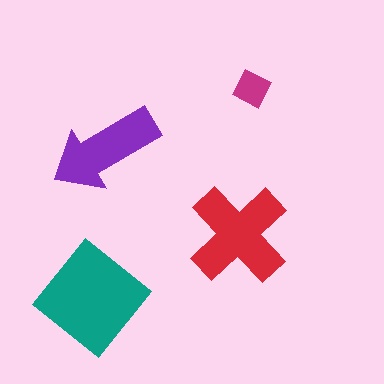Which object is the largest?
The teal diamond.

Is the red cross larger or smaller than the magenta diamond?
Larger.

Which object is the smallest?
The magenta diamond.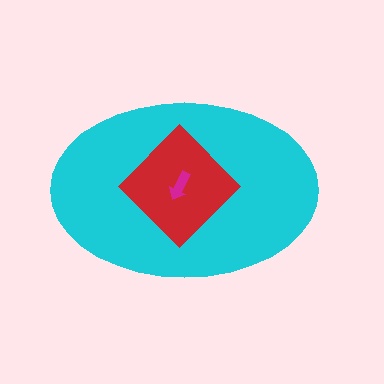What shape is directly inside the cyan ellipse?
The red diamond.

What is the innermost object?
The magenta arrow.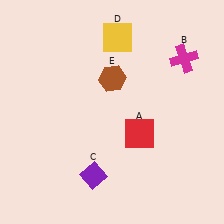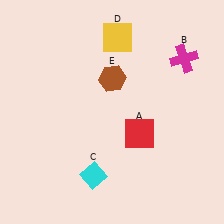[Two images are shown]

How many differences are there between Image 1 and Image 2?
There is 1 difference between the two images.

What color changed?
The diamond (C) changed from purple in Image 1 to cyan in Image 2.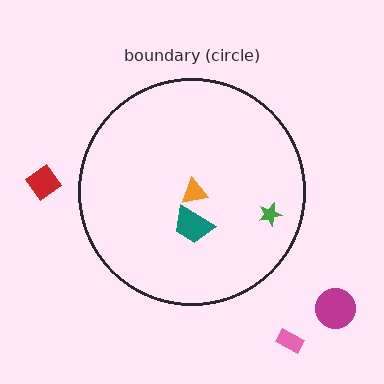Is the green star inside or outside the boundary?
Inside.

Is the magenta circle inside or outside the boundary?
Outside.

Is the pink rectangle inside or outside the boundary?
Outside.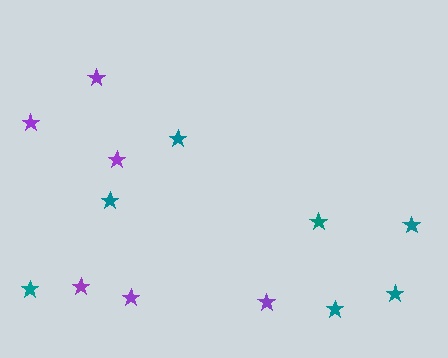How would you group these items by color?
There are 2 groups: one group of purple stars (6) and one group of teal stars (7).